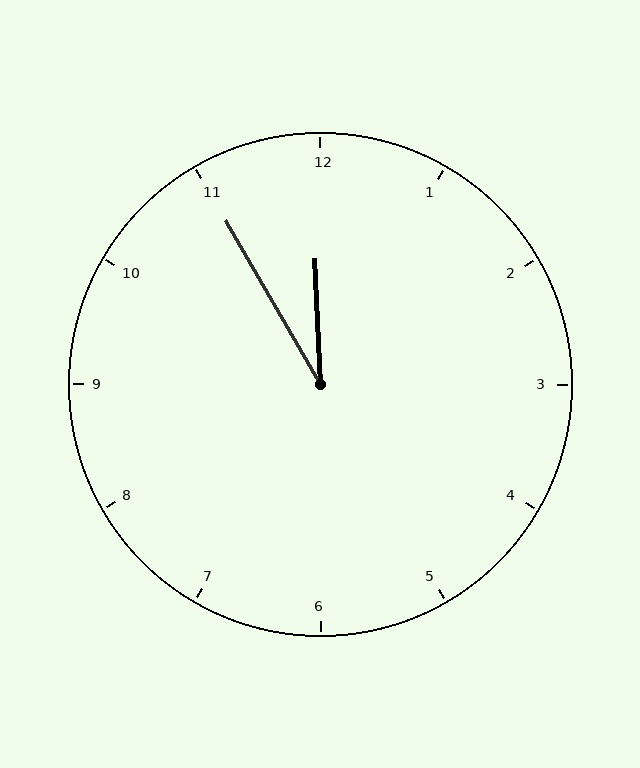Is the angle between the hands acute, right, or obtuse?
It is acute.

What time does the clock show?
11:55.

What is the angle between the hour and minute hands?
Approximately 28 degrees.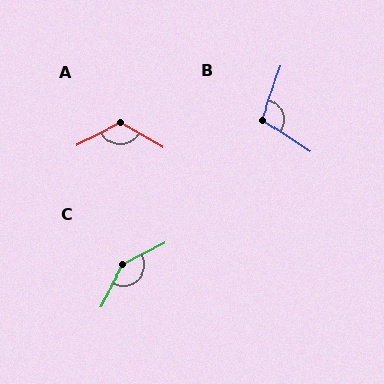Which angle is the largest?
C, at approximately 146 degrees.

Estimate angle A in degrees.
Approximately 124 degrees.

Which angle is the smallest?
B, at approximately 104 degrees.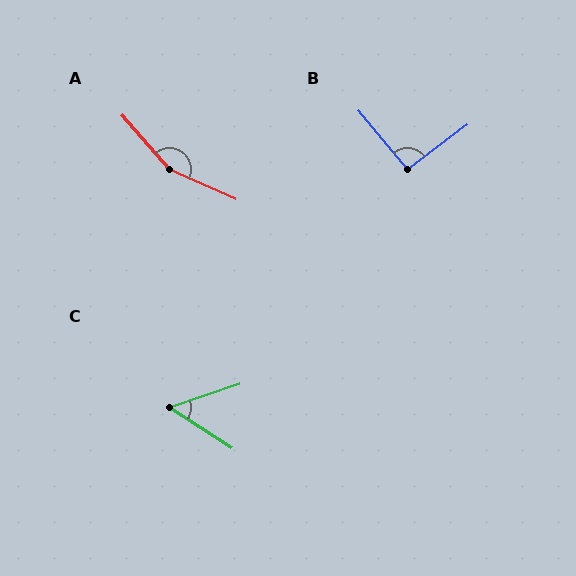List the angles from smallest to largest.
C (51°), B (93°), A (155°).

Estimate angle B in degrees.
Approximately 93 degrees.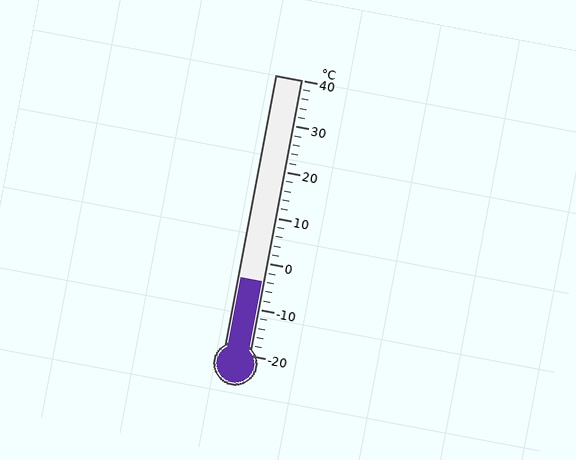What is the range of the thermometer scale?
The thermometer scale ranges from -20°C to 40°C.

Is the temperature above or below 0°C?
The temperature is below 0°C.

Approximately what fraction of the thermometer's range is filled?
The thermometer is filled to approximately 25% of its range.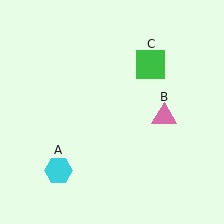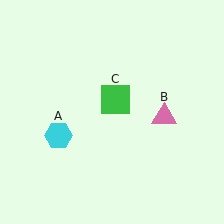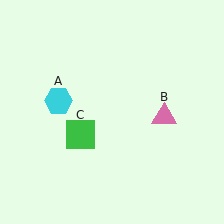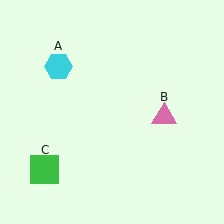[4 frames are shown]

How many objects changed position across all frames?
2 objects changed position: cyan hexagon (object A), green square (object C).